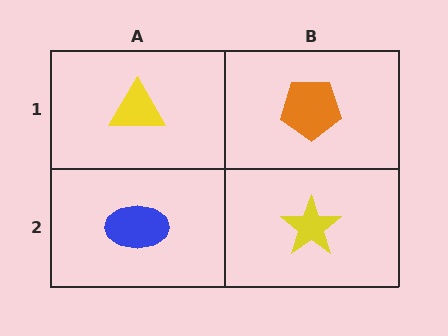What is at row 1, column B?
An orange pentagon.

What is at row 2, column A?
A blue ellipse.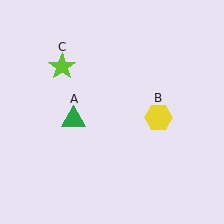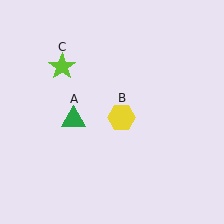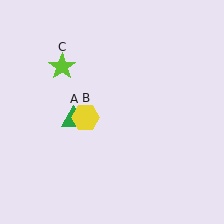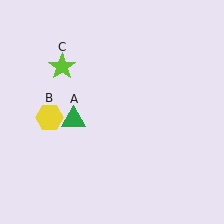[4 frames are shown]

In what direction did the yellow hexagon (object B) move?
The yellow hexagon (object B) moved left.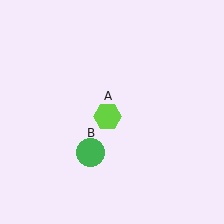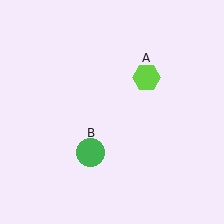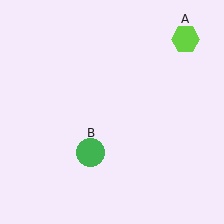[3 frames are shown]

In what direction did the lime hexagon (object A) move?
The lime hexagon (object A) moved up and to the right.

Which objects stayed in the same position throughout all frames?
Green circle (object B) remained stationary.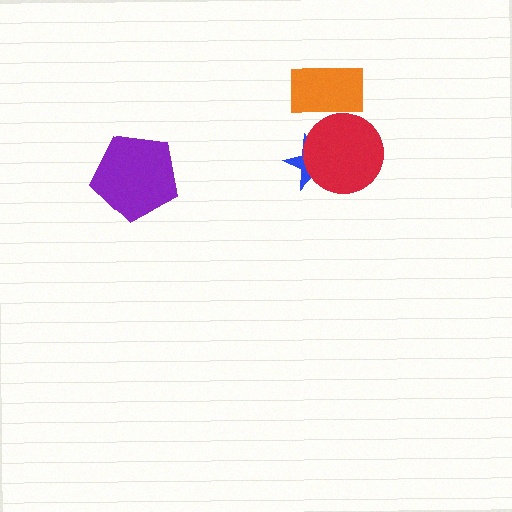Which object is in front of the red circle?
The orange rectangle is in front of the red circle.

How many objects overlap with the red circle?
2 objects overlap with the red circle.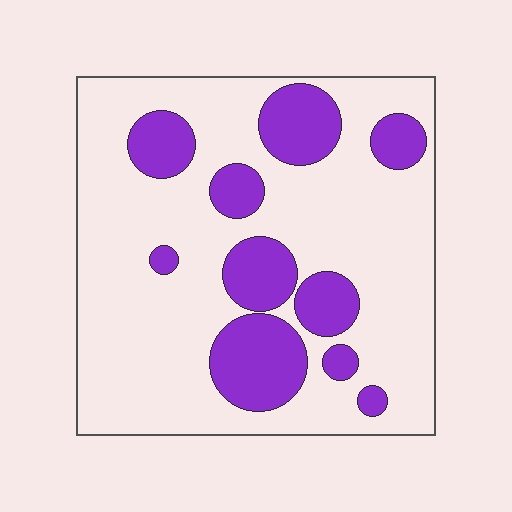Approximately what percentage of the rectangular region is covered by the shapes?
Approximately 25%.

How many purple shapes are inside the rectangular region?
10.